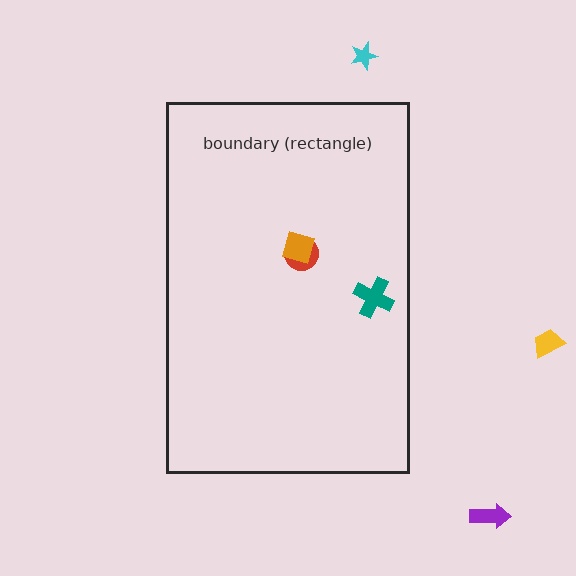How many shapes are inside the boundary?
3 inside, 3 outside.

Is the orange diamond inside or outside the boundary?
Inside.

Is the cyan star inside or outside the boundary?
Outside.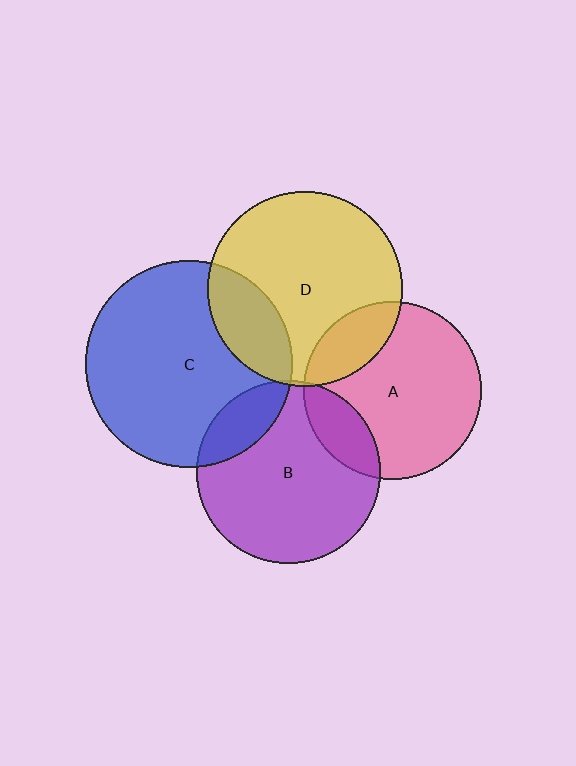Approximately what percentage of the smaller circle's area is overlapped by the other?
Approximately 5%.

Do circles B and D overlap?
Yes.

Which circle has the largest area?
Circle C (blue).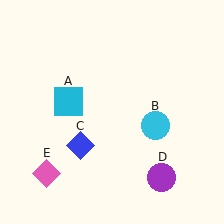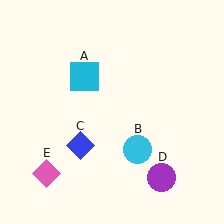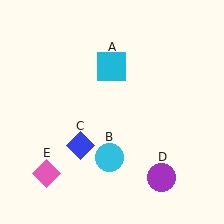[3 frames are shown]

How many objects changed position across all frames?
2 objects changed position: cyan square (object A), cyan circle (object B).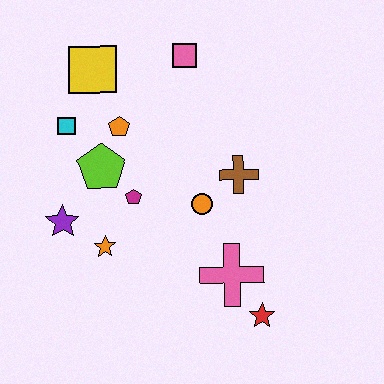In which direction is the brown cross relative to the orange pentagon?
The brown cross is to the right of the orange pentagon.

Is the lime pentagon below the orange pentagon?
Yes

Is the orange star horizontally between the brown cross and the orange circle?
No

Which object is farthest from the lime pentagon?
The red star is farthest from the lime pentagon.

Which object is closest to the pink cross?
The red star is closest to the pink cross.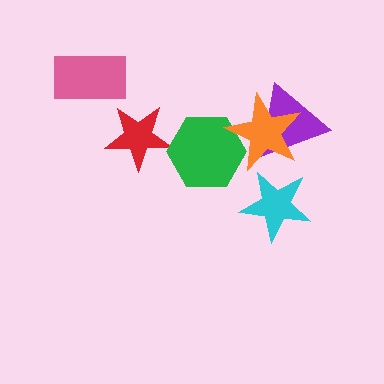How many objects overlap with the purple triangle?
1 object overlaps with the purple triangle.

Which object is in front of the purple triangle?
The orange star is in front of the purple triangle.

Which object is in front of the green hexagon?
The orange star is in front of the green hexagon.